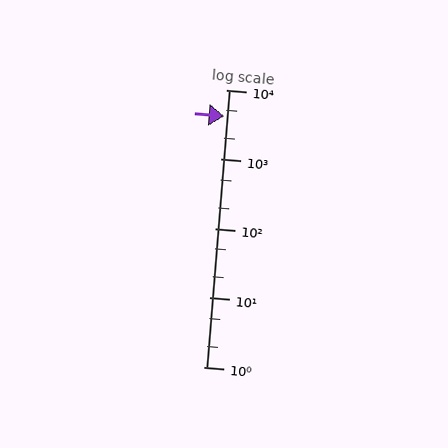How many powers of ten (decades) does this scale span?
The scale spans 4 decades, from 1 to 10000.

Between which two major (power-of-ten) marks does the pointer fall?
The pointer is between 1000 and 10000.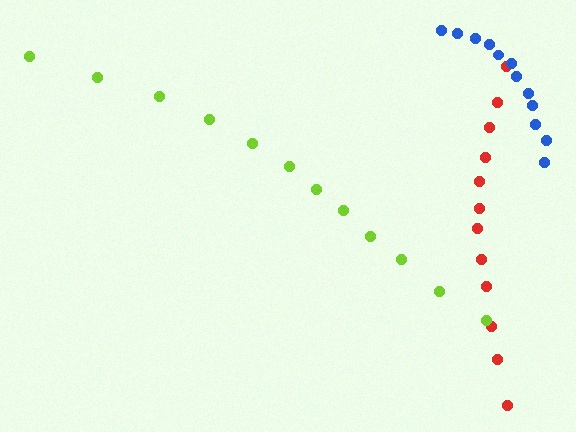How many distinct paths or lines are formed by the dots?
There are 3 distinct paths.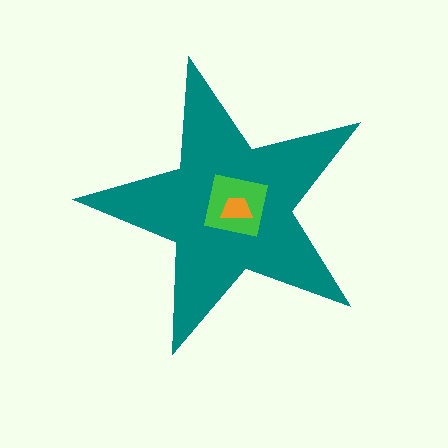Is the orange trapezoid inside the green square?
Yes.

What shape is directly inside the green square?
The orange trapezoid.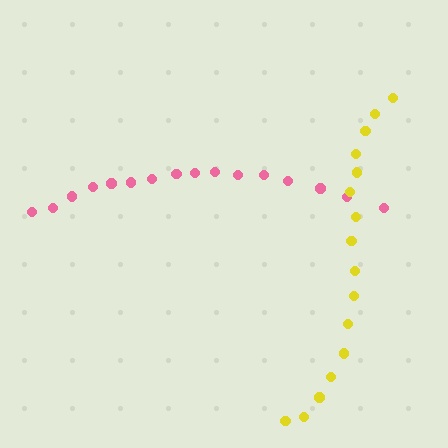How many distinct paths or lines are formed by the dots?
There are 2 distinct paths.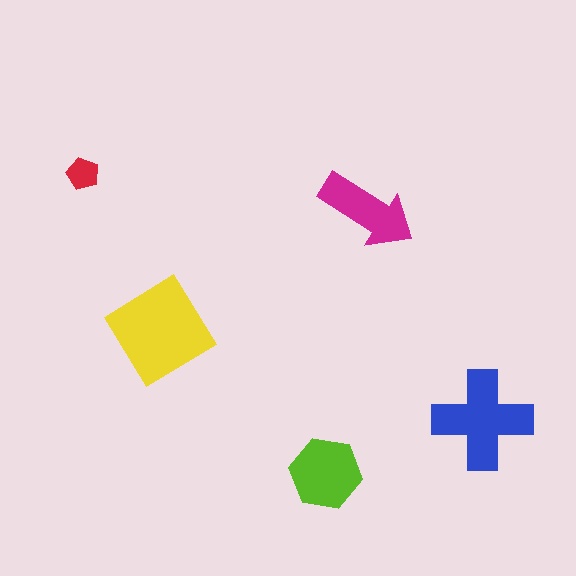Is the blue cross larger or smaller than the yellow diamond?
Smaller.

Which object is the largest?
The yellow diamond.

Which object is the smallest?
The red pentagon.